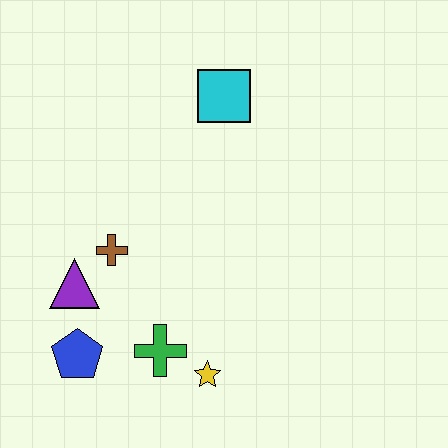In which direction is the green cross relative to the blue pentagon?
The green cross is to the right of the blue pentagon.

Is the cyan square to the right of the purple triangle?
Yes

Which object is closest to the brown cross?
The purple triangle is closest to the brown cross.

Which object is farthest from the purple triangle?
The cyan square is farthest from the purple triangle.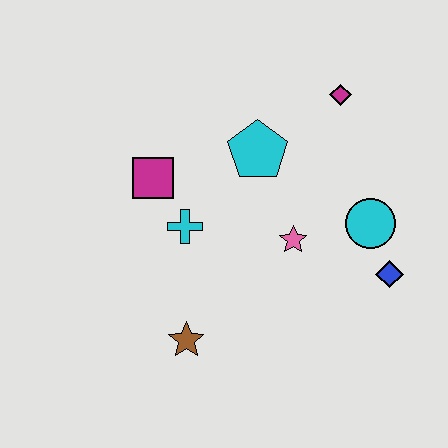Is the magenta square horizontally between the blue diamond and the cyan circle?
No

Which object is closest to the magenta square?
The cyan cross is closest to the magenta square.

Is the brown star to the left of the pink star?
Yes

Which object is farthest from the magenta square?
The blue diamond is farthest from the magenta square.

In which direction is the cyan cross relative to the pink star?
The cyan cross is to the left of the pink star.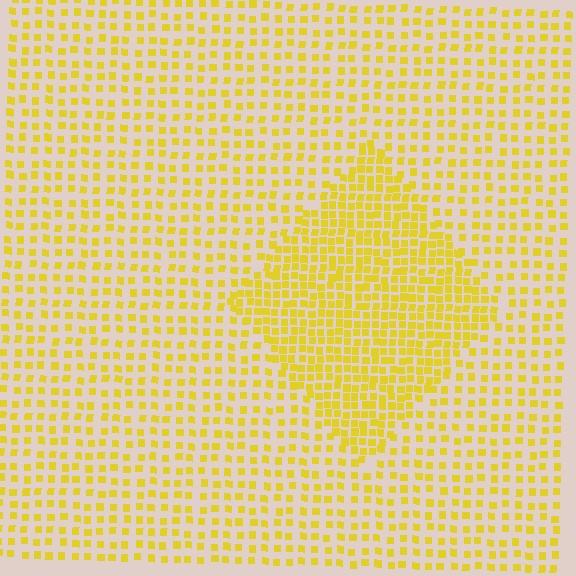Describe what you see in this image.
The image contains small yellow elements arranged at two different densities. A diamond-shaped region is visible where the elements are more densely packed than the surrounding area.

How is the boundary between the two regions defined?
The boundary is defined by a change in element density (approximately 1.9x ratio). All elements are the same color, size, and shape.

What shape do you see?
I see a diamond.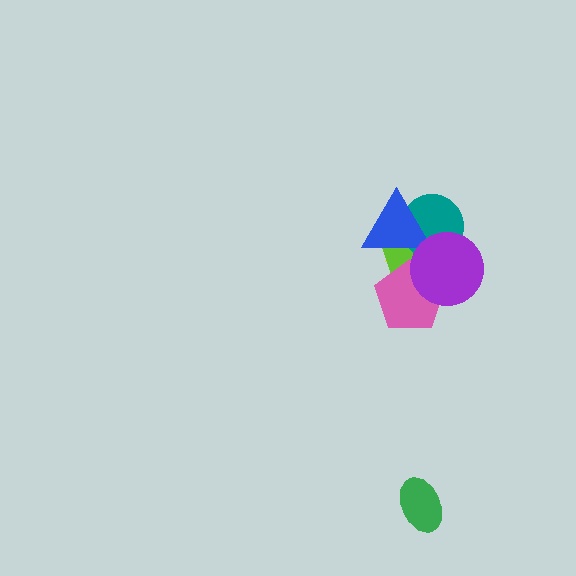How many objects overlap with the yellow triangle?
5 objects overlap with the yellow triangle.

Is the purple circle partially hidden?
No, no other shape covers it.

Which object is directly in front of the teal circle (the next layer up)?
The blue triangle is directly in front of the teal circle.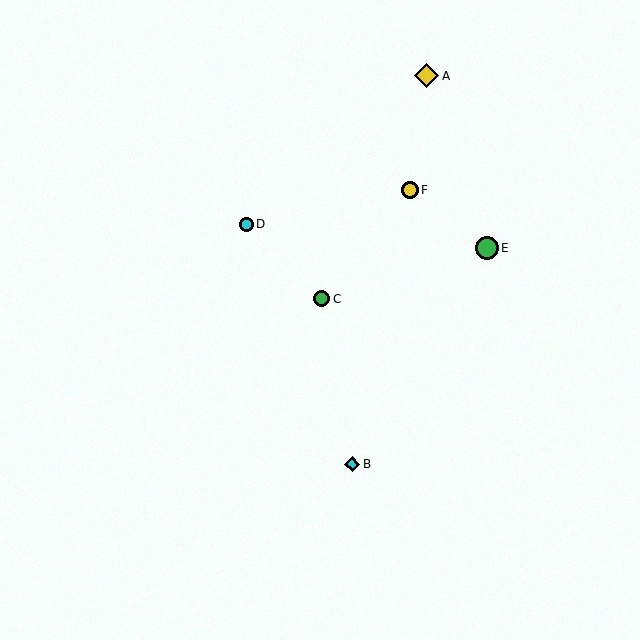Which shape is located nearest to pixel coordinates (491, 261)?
The green circle (labeled E) at (487, 248) is nearest to that location.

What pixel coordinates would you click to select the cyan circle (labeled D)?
Click at (246, 224) to select the cyan circle D.